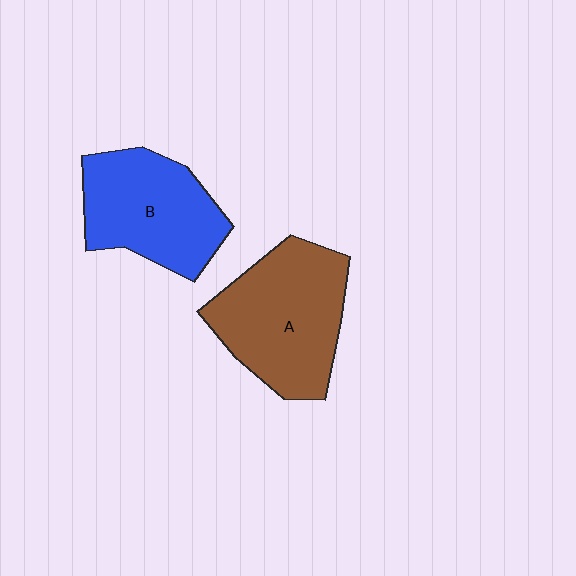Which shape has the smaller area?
Shape B (blue).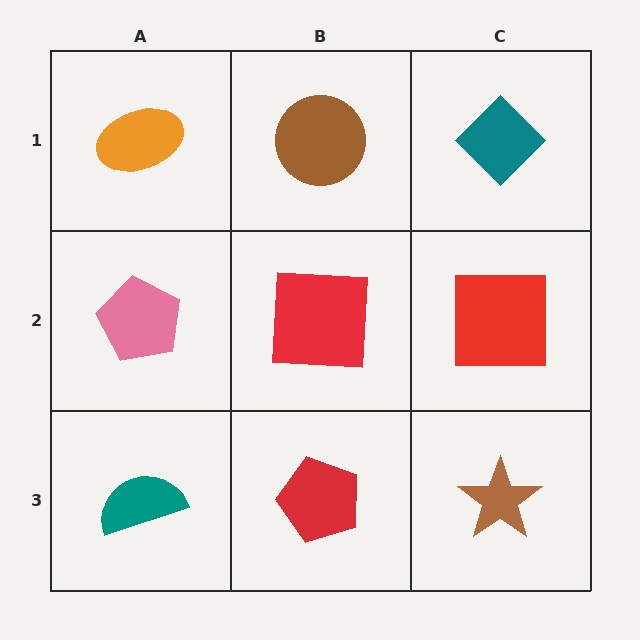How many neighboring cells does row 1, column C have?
2.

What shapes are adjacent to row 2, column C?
A teal diamond (row 1, column C), a brown star (row 3, column C), a red square (row 2, column B).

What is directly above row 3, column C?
A red square.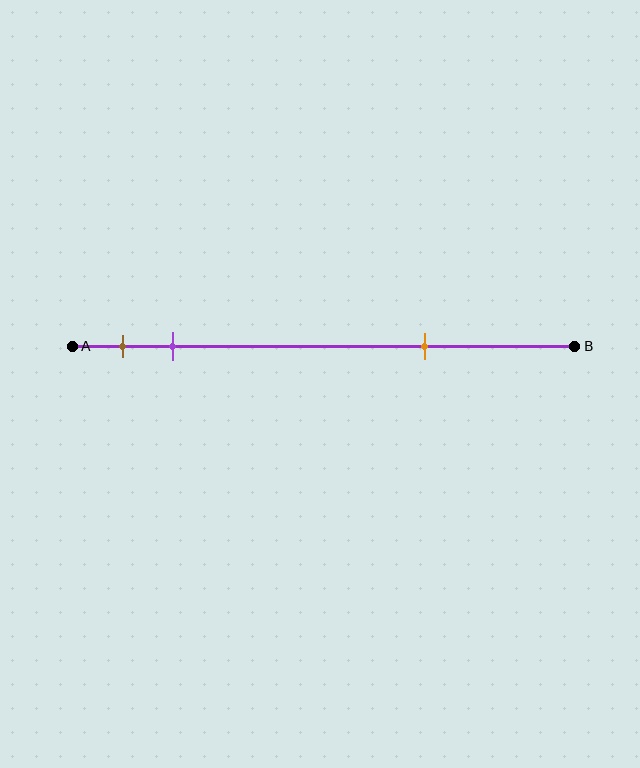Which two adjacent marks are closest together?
The brown and purple marks are the closest adjacent pair.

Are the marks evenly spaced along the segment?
No, the marks are not evenly spaced.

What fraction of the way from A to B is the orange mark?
The orange mark is approximately 70% (0.7) of the way from A to B.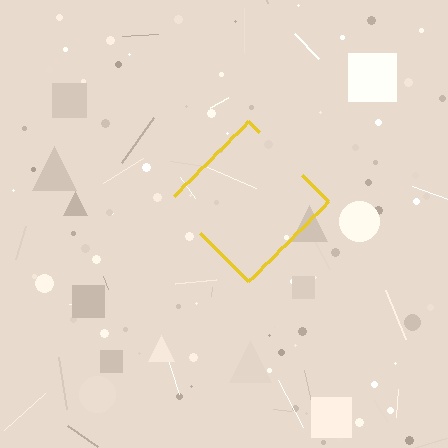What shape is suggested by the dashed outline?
The dashed outline suggests a diamond.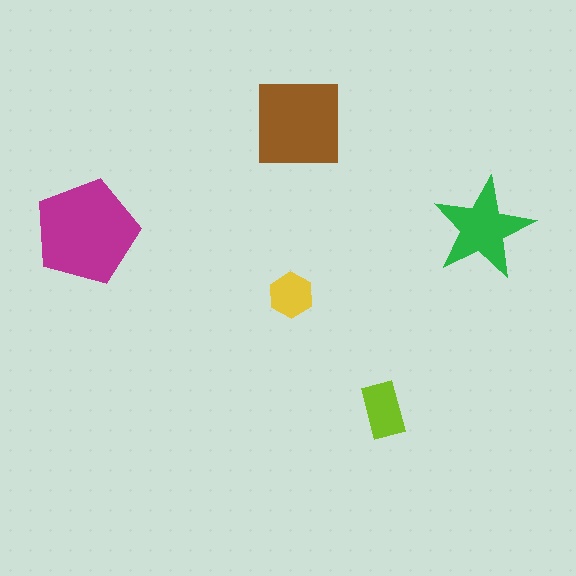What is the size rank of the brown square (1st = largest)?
2nd.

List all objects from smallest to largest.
The yellow hexagon, the lime rectangle, the green star, the brown square, the magenta pentagon.